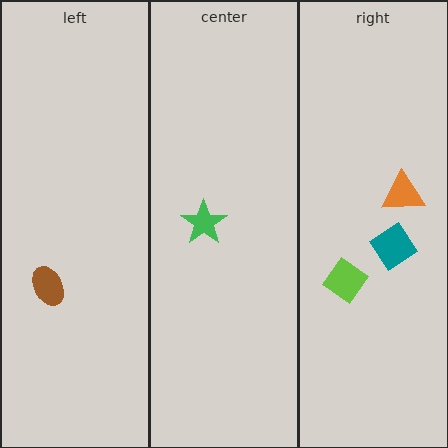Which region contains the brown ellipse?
The left region.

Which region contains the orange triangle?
The right region.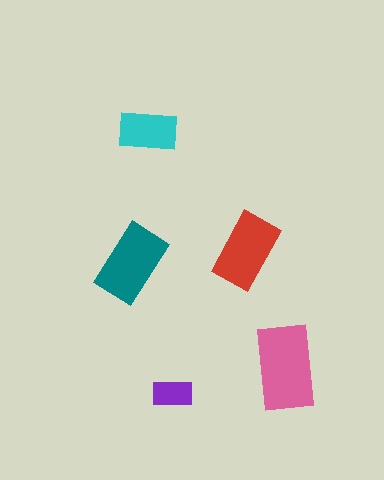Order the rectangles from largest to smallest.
the pink one, the teal one, the red one, the cyan one, the purple one.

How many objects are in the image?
There are 5 objects in the image.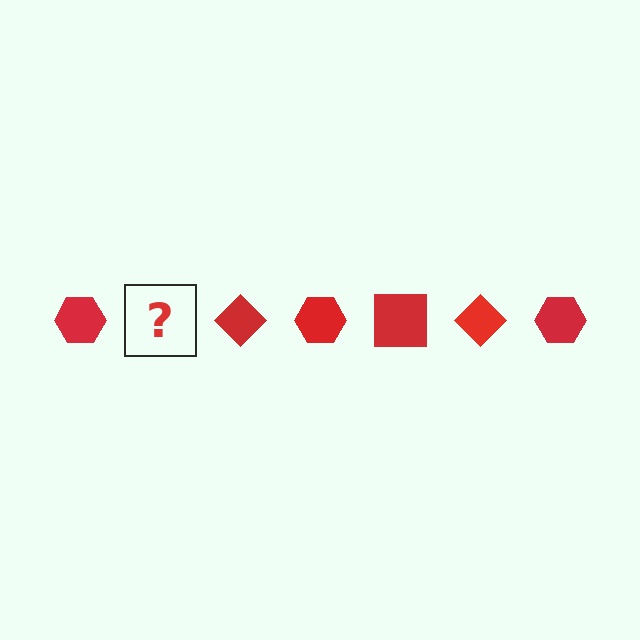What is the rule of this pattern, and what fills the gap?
The rule is that the pattern cycles through hexagon, square, diamond shapes in red. The gap should be filled with a red square.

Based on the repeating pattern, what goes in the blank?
The blank should be a red square.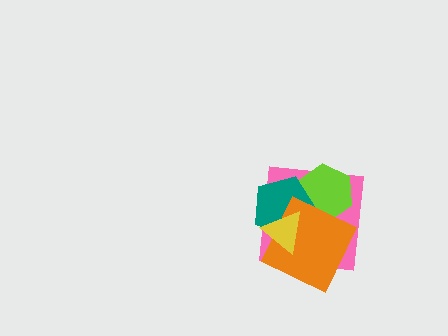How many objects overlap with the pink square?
4 objects overlap with the pink square.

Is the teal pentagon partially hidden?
Yes, it is partially covered by another shape.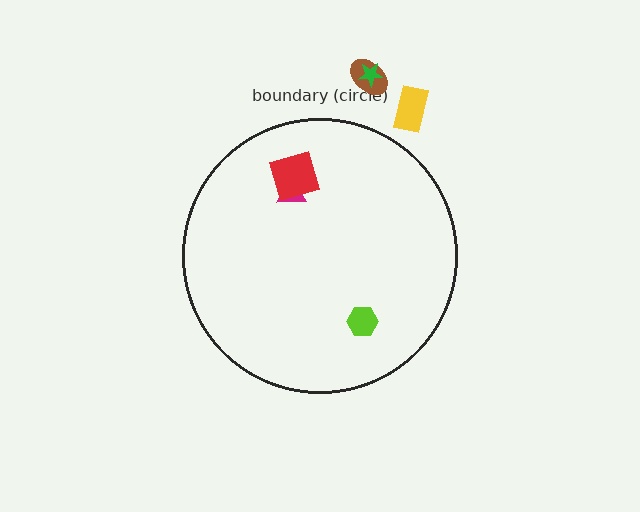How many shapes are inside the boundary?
3 inside, 3 outside.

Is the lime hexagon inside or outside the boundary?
Inside.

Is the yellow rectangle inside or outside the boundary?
Outside.